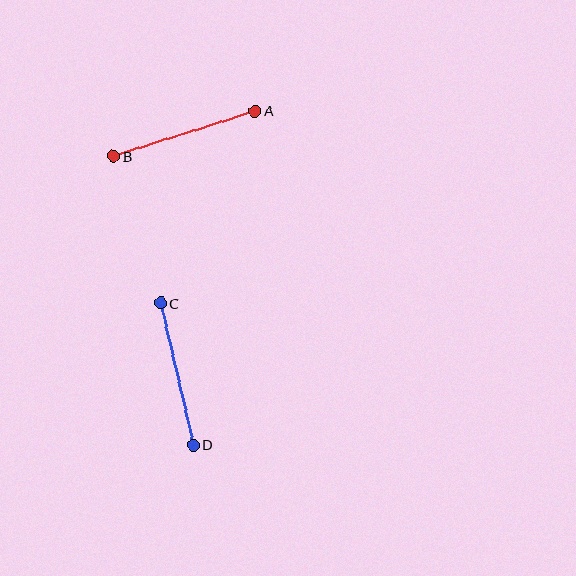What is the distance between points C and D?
The distance is approximately 145 pixels.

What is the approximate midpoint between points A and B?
The midpoint is at approximately (184, 134) pixels.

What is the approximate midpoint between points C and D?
The midpoint is at approximately (177, 374) pixels.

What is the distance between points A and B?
The distance is approximately 149 pixels.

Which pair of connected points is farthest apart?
Points A and B are farthest apart.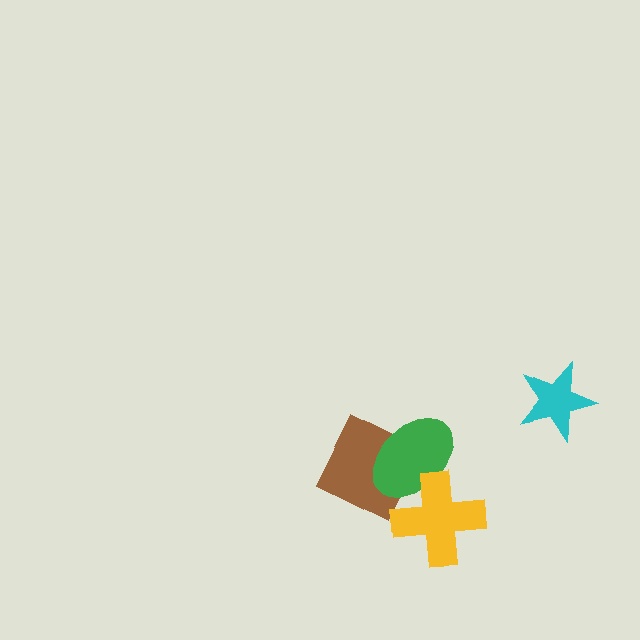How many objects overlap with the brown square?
1 object overlaps with the brown square.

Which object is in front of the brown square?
The green ellipse is in front of the brown square.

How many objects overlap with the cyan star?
0 objects overlap with the cyan star.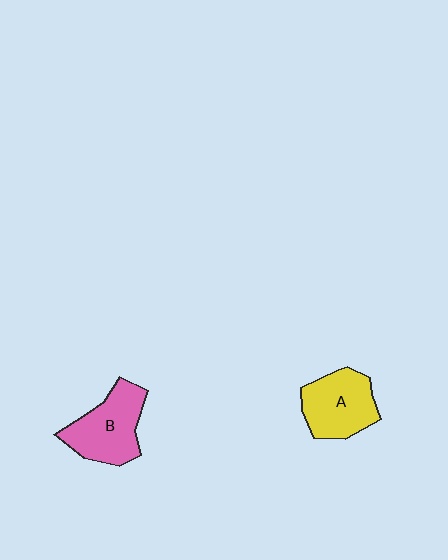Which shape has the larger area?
Shape B (pink).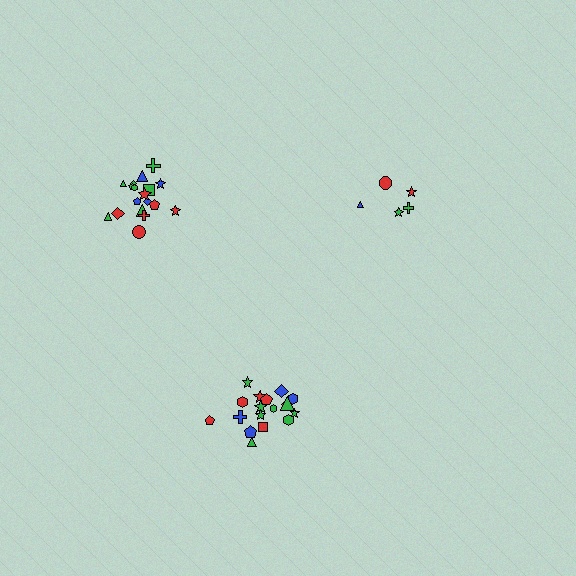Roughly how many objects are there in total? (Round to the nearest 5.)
Roughly 40 objects in total.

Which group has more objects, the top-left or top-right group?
The top-left group.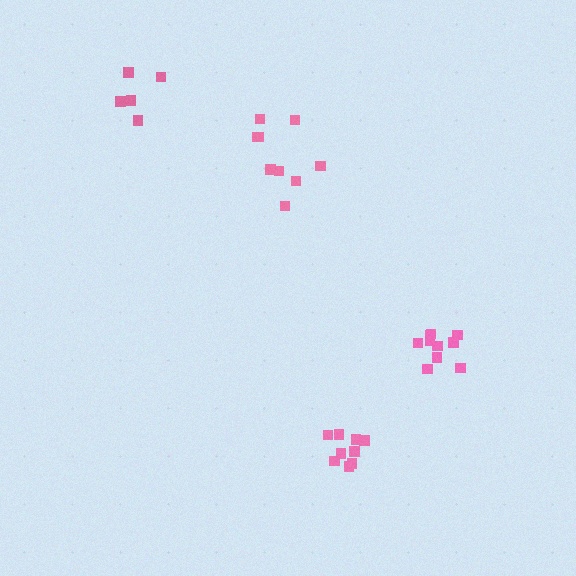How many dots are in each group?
Group 1: 9 dots, Group 2: 9 dots, Group 3: 10 dots, Group 4: 5 dots (33 total).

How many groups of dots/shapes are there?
There are 4 groups.